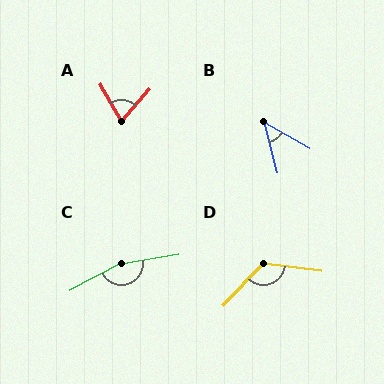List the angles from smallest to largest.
B (46°), A (71°), D (127°), C (161°).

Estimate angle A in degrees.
Approximately 71 degrees.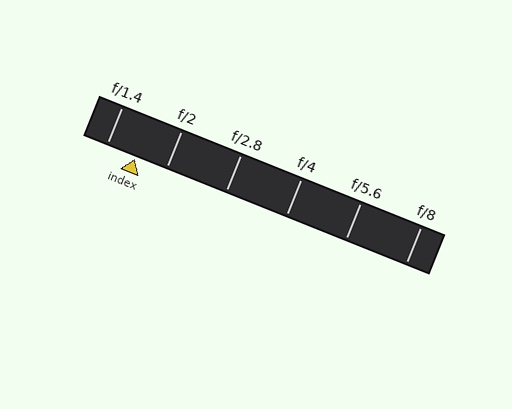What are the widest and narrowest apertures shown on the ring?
The widest aperture shown is f/1.4 and the narrowest is f/8.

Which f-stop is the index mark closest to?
The index mark is closest to f/1.4.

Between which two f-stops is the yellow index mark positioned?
The index mark is between f/1.4 and f/2.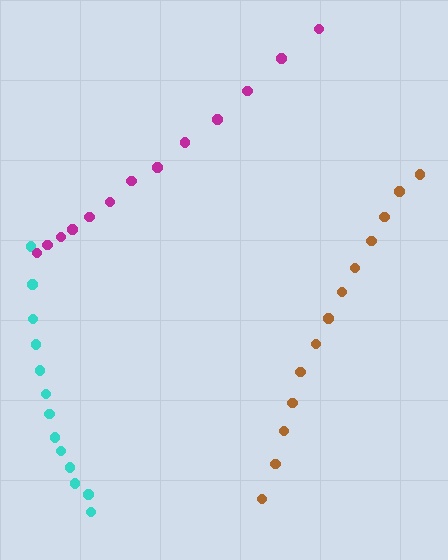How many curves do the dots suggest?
There are 3 distinct paths.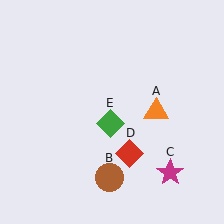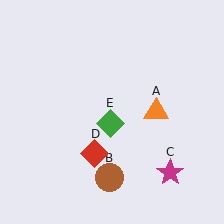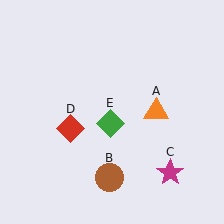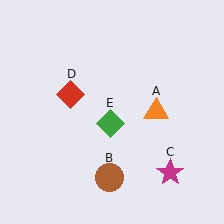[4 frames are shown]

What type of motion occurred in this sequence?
The red diamond (object D) rotated clockwise around the center of the scene.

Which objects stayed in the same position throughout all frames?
Orange triangle (object A) and brown circle (object B) and magenta star (object C) and green diamond (object E) remained stationary.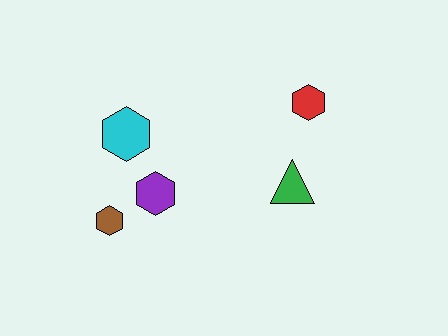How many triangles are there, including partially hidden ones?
There is 1 triangle.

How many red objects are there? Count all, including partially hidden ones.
There is 1 red object.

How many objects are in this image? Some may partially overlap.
There are 5 objects.